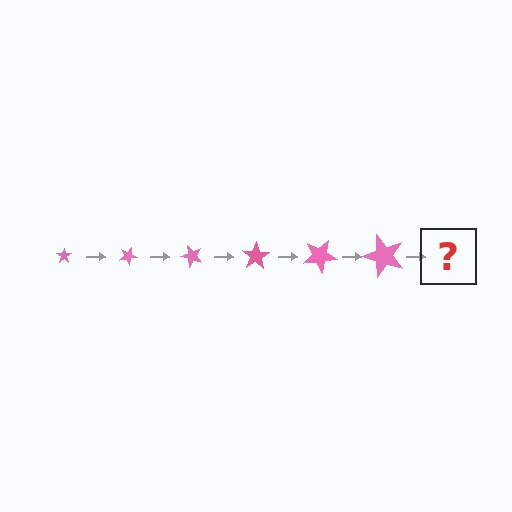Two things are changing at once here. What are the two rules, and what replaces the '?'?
The two rules are that the star grows larger each step and it rotates 25 degrees each step. The '?' should be a star, larger than the previous one and rotated 150 degrees from the start.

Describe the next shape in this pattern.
It should be a star, larger than the previous one and rotated 150 degrees from the start.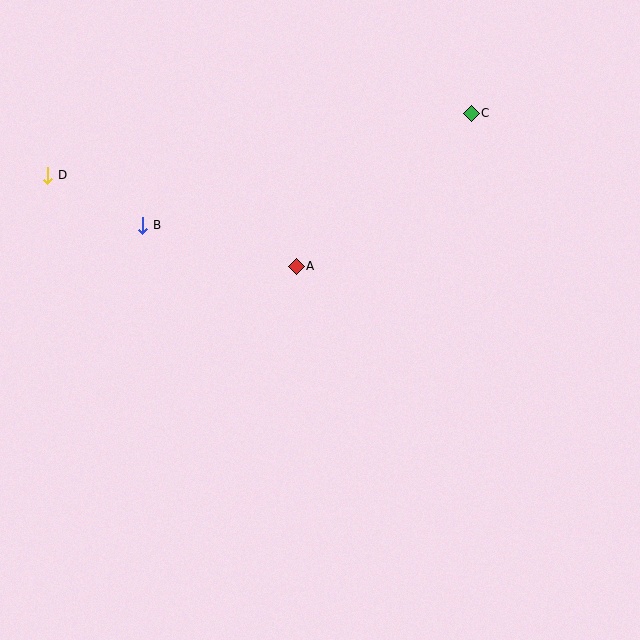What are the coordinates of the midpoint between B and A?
The midpoint between B and A is at (219, 246).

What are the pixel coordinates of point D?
Point D is at (48, 175).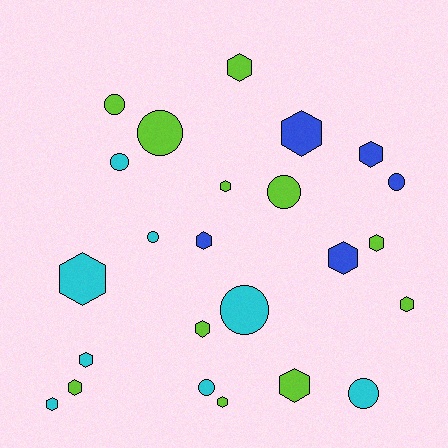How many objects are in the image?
There are 24 objects.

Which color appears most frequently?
Lime, with 11 objects.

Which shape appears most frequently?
Hexagon, with 15 objects.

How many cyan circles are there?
There are 5 cyan circles.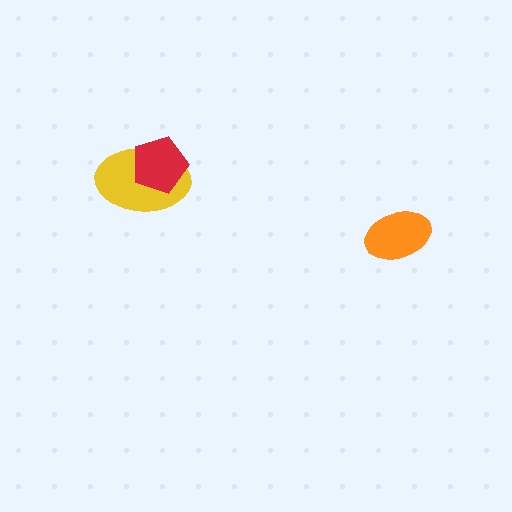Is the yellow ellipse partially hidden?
Yes, it is partially covered by another shape.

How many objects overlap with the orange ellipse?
0 objects overlap with the orange ellipse.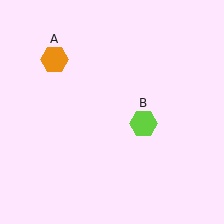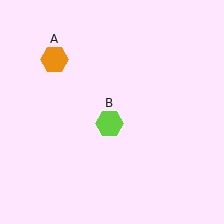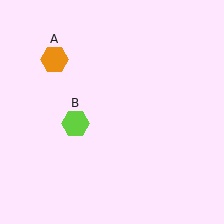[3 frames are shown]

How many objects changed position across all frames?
1 object changed position: lime hexagon (object B).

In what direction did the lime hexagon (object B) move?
The lime hexagon (object B) moved left.